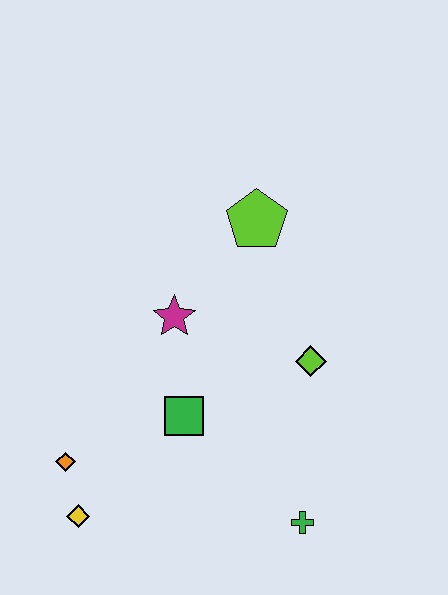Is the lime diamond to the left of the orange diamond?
No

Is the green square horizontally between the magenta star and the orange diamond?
No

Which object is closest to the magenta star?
The green square is closest to the magenta star.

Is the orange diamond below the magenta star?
Yes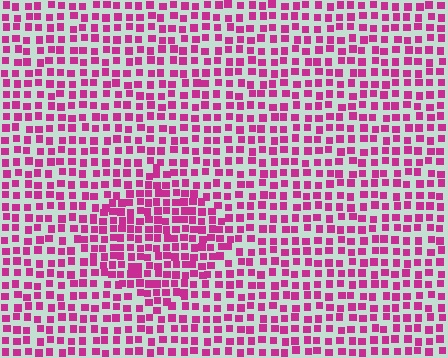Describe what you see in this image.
The image contains small magenta elements arranged at two different densities. A diamond-shaped region is visible where the elements are more densely packed than the surrounding area.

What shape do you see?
I see a diamond.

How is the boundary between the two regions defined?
The boundary is defined by a change in element density (approximately 1.5x ratio). All elements are the same color, size, and shape.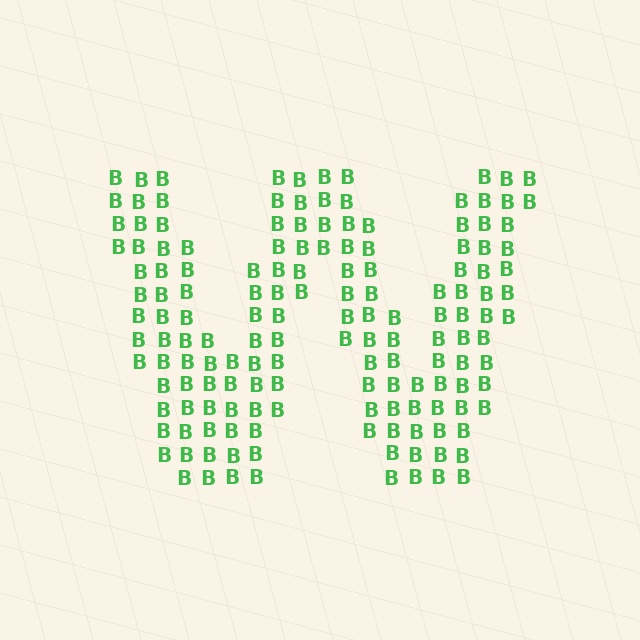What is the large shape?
The large shape is the letter W.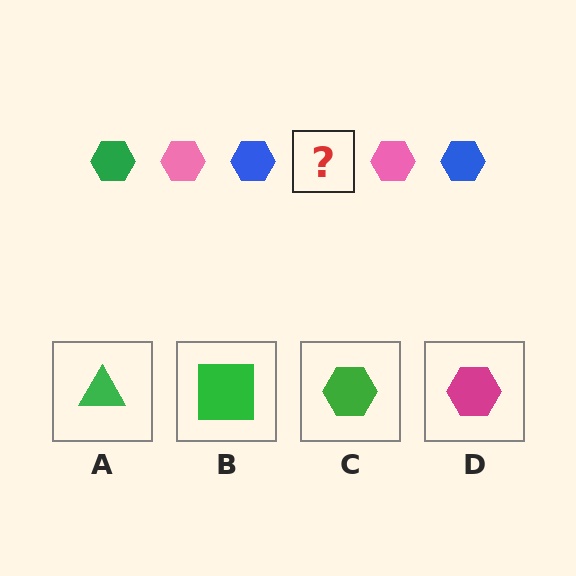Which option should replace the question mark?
Option C.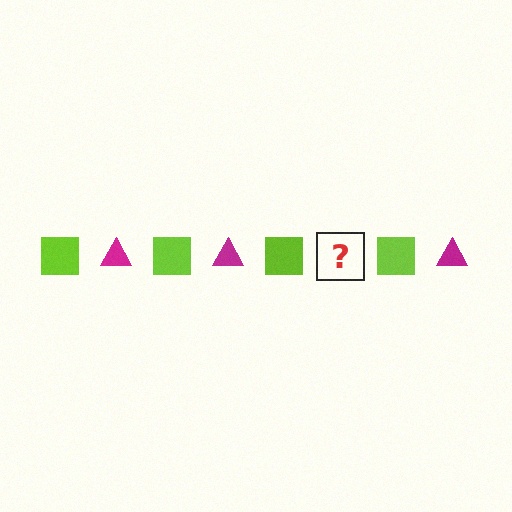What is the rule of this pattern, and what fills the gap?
The rule is that the pattern alternates between lime square and magenta triangle. The gap should be filled with a magenta triangle.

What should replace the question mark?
The question mark should be replaced with a magenta triangle.